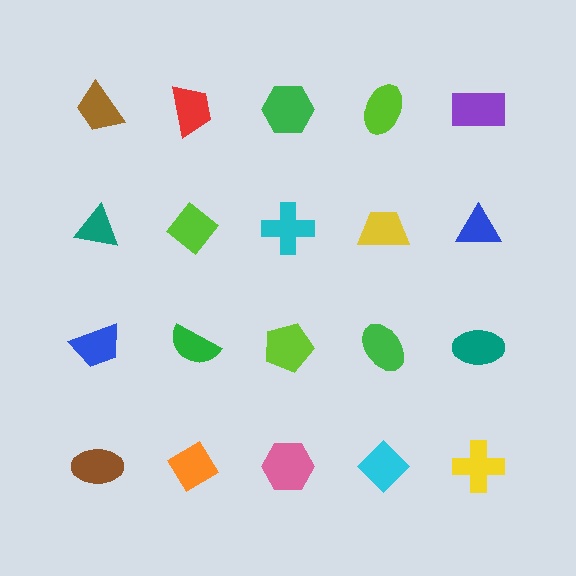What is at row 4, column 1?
A brown ellipse.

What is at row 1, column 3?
A green hexagon.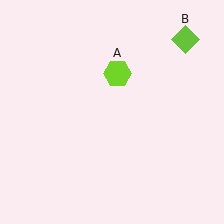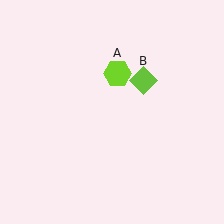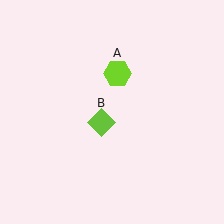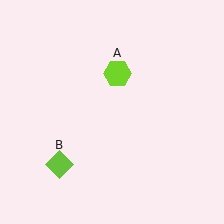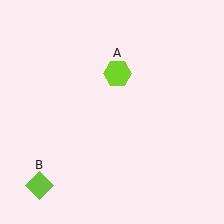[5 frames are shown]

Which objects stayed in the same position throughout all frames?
Lime hexagon (object A) remained stationary.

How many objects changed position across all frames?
1 object changed position: lime diamond (object B).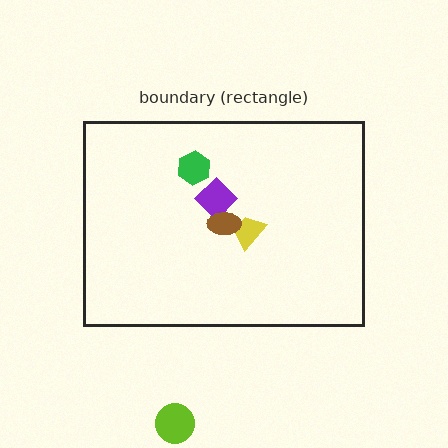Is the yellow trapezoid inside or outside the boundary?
Inside.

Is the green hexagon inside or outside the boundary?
Inside.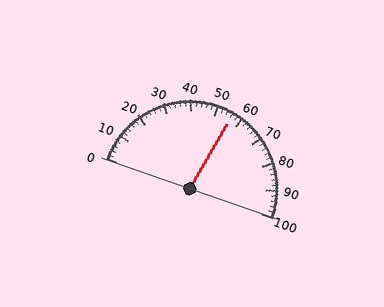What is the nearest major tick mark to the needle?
The nearest major tick mark is 60.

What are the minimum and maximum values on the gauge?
The gauge ranges from 0 to 100.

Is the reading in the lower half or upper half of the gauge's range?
The reading is in the upper half of the range (0 to 100).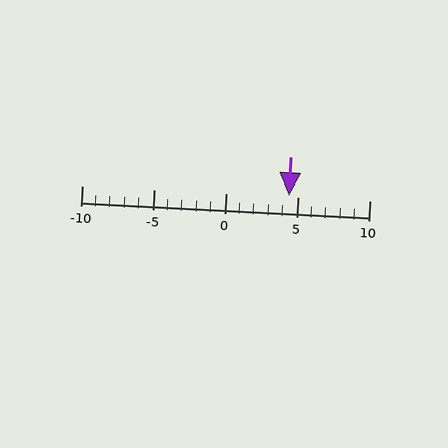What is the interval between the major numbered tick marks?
The major tick marks are spaced 5 units apart.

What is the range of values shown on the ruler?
The ruler shows values from -10 to 10.